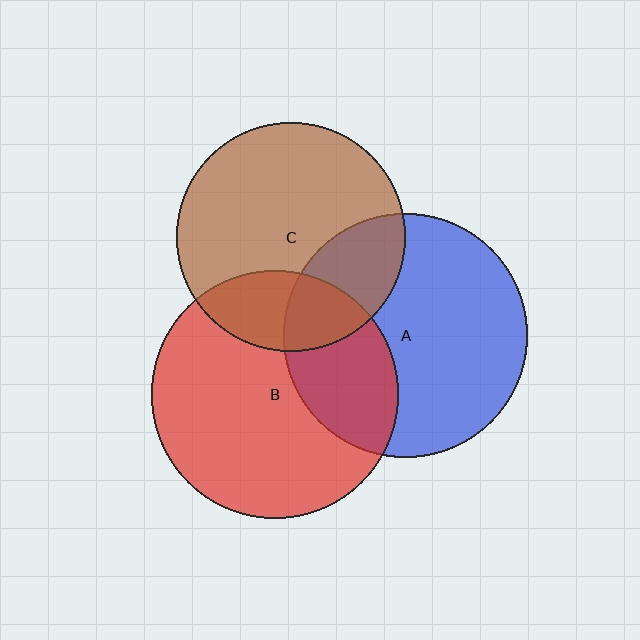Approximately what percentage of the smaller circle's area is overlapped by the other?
Approximately 25%.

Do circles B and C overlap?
Yes.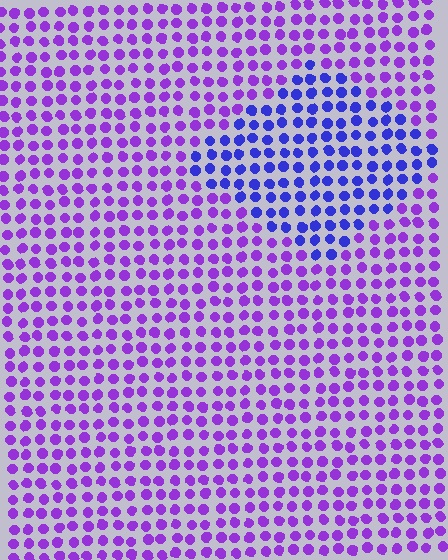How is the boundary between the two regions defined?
The boundary is defined purely by a slight shift in hue (about 37 degrees). Spacing, size, and orientation are identical on both sides.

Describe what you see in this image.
The image is filled with small purple elements in a uniform arrangement. A diamond-shaped region is visible where the elements are tinted to a slightly different hue, forming a subtle color boundary.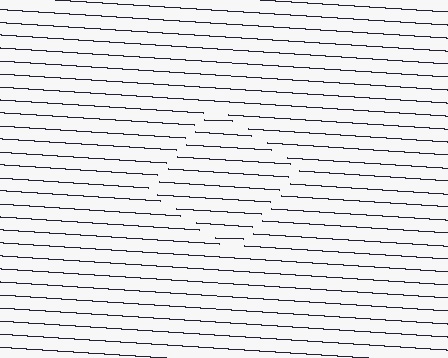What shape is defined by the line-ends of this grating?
An illusory square. The interior of the shape contains the same grating, shifted by half a period — the contour is defined by the phase discontinuity where line-ends from the inner and outer gratings abut.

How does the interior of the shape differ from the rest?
The interior of the shape contains the same grating, shifted by half a period — the contour is defined by the phase discontinuity where line-ends from the inner and outer gratings abut.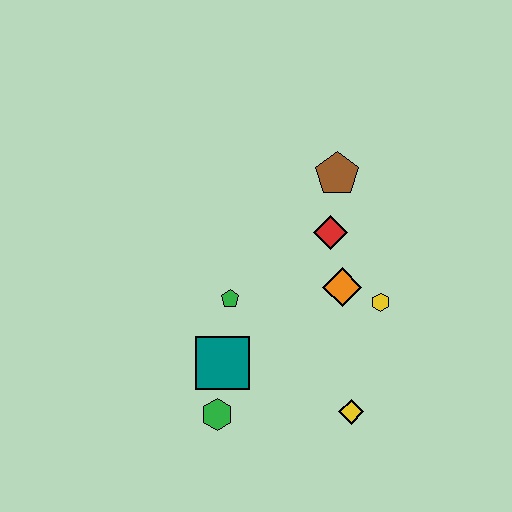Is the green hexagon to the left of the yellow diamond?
Yes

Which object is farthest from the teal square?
The brown pentagon is farthest from the teal square.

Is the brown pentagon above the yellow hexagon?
Yes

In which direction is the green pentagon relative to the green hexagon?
The green pentagon is above the green hexagon.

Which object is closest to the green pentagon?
The teal square is closest to the green pentagon.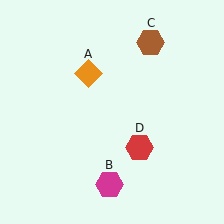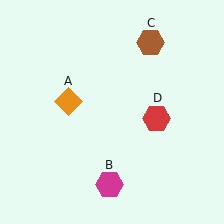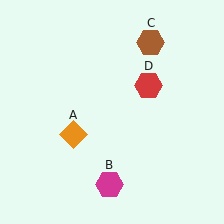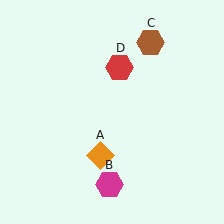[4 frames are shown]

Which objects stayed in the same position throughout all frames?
Magenta hexagon (object B) and brown hexagon (object C) remained stationary.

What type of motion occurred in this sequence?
The orange diamond (object A), red hexagon (object D) rotated counterclockwise around the center of the scene.